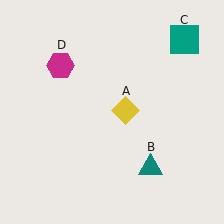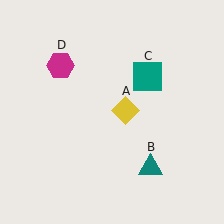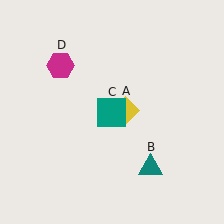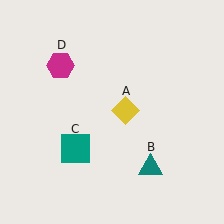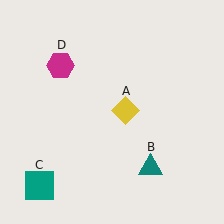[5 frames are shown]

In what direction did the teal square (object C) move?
The teal square (object C) moved down and to the left.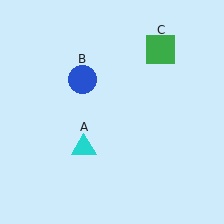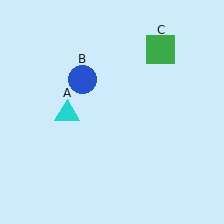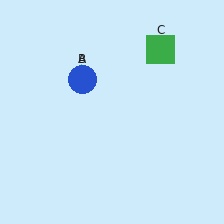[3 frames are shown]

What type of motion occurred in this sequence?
The cyan triangle (object A) rotated clockwise around the center of the scene.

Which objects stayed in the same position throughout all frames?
Blue circle (object B) and green square (object C) remained stationary.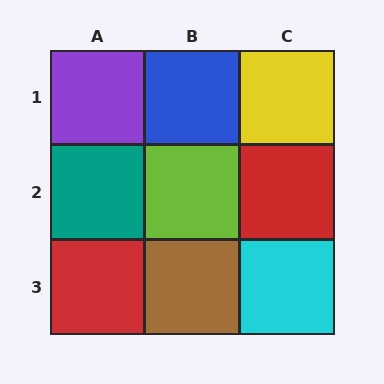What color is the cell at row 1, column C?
Yellow.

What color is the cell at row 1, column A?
Purple.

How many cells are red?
2 cells are red.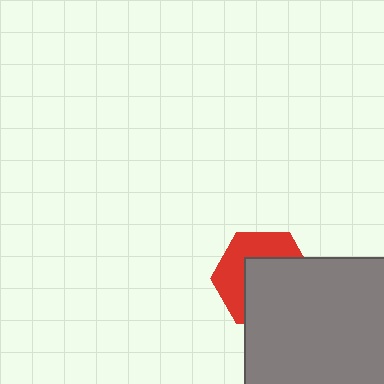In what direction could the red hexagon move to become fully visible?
The red hexagon could move toward the upper-left. That would shift it out from behind the gray square entirely.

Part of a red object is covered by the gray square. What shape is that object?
It is a hexagon.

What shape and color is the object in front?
The object in front is a gray square.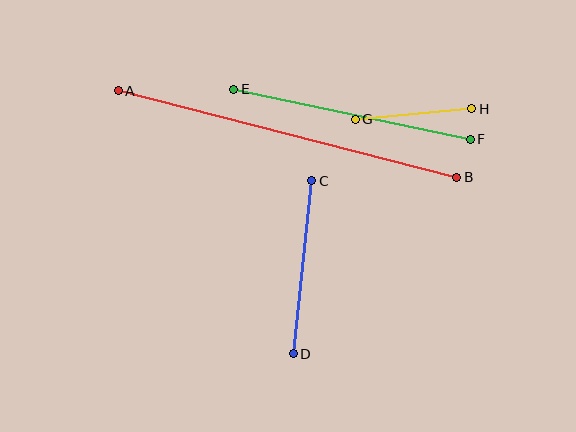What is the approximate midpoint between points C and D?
The midpoint is at approximately (302, 267) pixels.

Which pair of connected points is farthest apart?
Points A and B are farthest apart.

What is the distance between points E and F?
The distance is approximately 241 pixels.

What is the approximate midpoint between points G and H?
The midpoint is at approximately (414, 114) pixels.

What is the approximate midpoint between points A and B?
The midpoint is at approximately (287, 134) pixels.